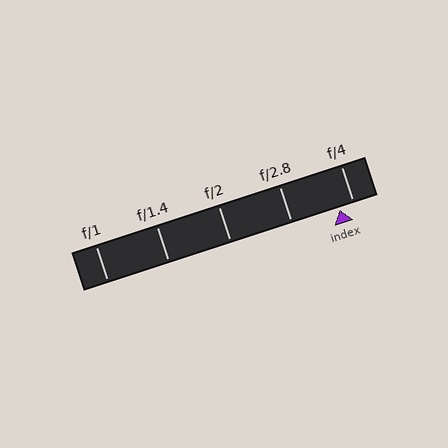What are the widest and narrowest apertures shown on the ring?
The widest aperture shown is f/1 and the narrowest is f/4.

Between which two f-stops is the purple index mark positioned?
The index mark is between f/2.8 and f/4.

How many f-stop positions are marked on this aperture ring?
There are 5 f-stop positions marked.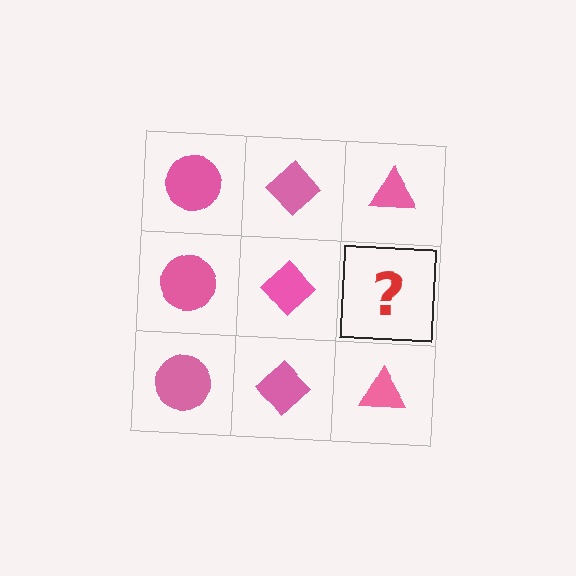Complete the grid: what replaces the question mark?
The question mark should be replaced with a pink triangle.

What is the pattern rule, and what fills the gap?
The rule is that each column has a consistent shape. The gap should be filled with a pink triangle.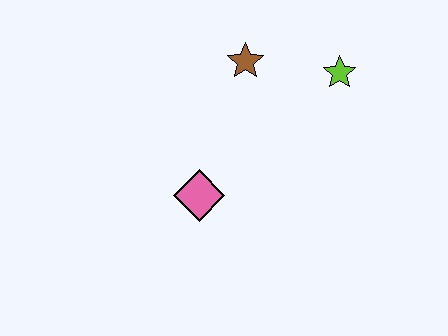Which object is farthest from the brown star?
The pink diamond is farthest from the brown star.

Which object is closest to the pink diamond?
The brown star is closest to the pink diamond.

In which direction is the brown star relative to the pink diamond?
The brown star is above the pink diamond.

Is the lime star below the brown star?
Yes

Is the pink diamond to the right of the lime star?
No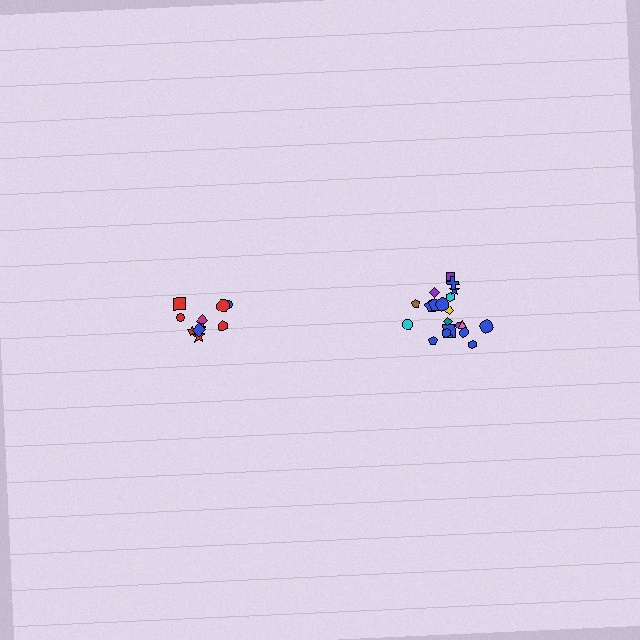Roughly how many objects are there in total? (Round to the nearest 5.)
Roughly 30 objects in total.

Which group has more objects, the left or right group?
The right group.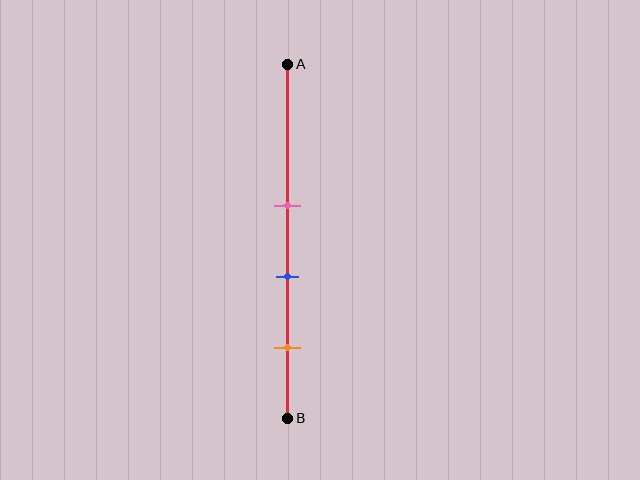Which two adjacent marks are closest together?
The pink and blue marks are the closest adjacent pair.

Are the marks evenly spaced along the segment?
Yes, the marks are approximately evenly spaced.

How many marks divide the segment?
There are 3 marks dividing the segment.